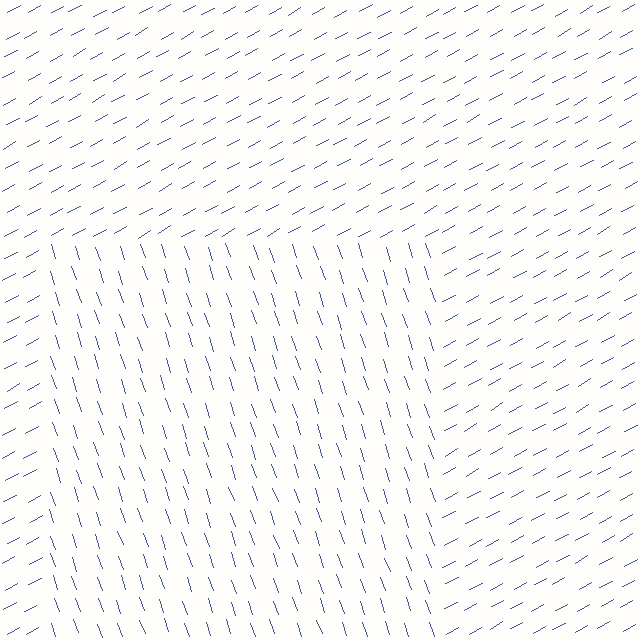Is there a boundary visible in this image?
Yes, there is a texture boundary formed by a change in line orientation.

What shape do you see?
I see a rectangle.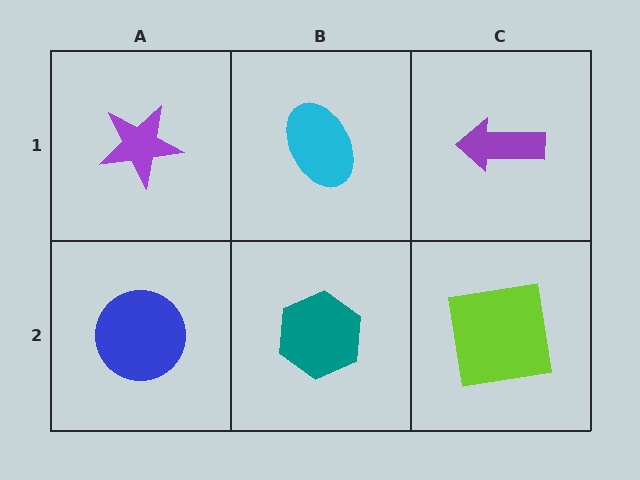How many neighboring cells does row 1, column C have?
2.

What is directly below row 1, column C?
A lime square.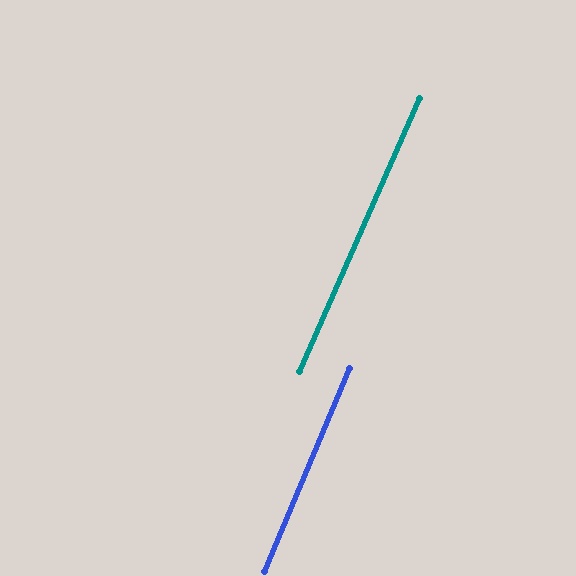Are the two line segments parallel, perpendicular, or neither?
Parallel — their directions differ by only 1.0°.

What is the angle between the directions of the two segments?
Approximately 1 degree.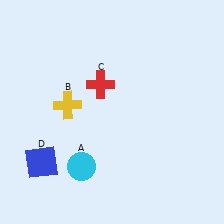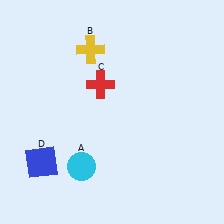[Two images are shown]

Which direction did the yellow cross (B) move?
The yellow cross (B) moved up.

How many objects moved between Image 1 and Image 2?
1 object moved between the two images.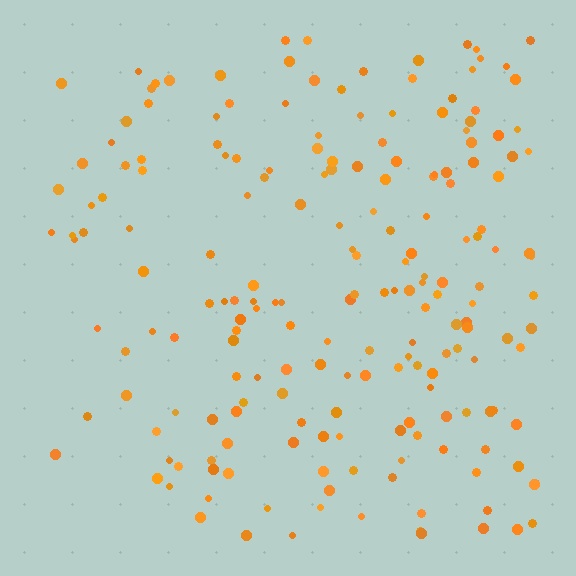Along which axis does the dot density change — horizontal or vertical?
Horizontal.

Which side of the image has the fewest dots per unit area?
The left.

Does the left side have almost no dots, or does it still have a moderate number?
Still a moderate number, just noticeably fewer than the right.